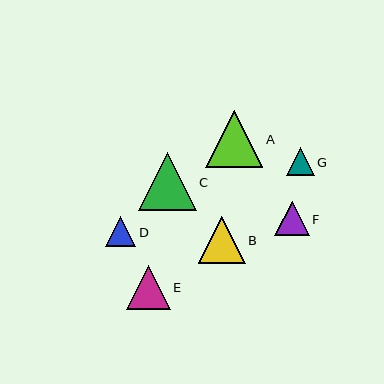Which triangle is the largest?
Triangle C is the largest with a size of approximately 58 pixels.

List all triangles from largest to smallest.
From largest to smallest: C, A, B, E, F, D, G.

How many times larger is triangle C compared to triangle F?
Triangle C is approximately 1.7 times the size of triangle F.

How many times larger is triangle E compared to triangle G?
Triangle E is approximately 1.6 times the size of triangle G.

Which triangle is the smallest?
Triangle G is the smallest with a size of approximately 28 pixels.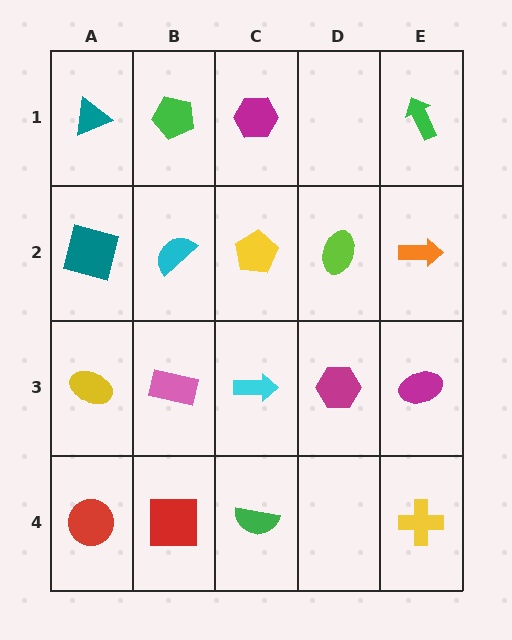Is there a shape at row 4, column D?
No, that cell is empty.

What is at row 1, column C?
A magenta hexagon.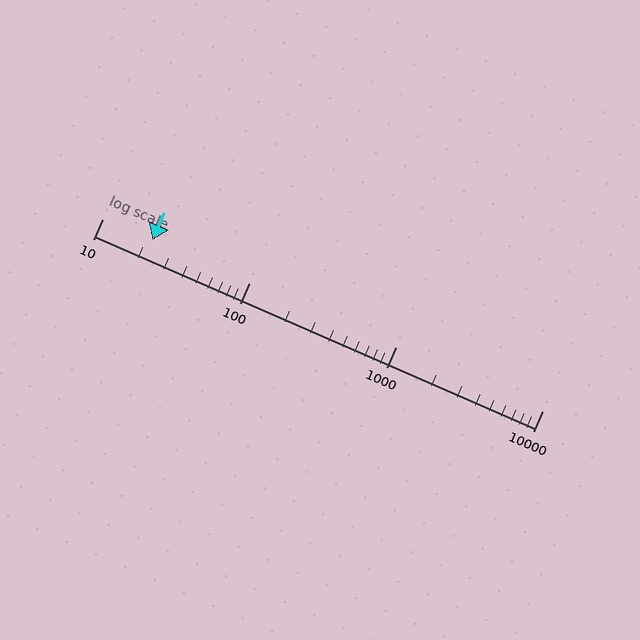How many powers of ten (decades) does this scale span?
The scale spans 3 decades, from 10 to 10000.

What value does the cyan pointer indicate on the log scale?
The pointer indicates approximately 22.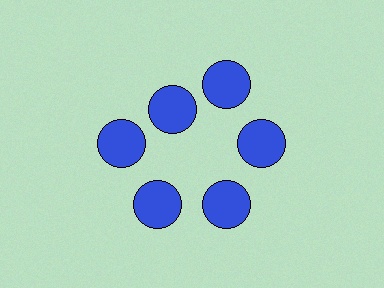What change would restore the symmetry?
The symmetry would be restored by moving it outward, back onto the ring so that all 6 circles sit at equal angles and equal distance from the center.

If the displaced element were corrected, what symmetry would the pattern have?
It would have 6-fold rotational symmetry — the pattern would map onto itself every 60 degrees.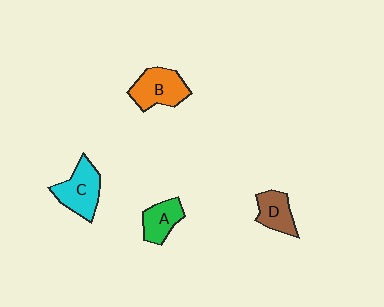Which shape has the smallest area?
Shape D (brown).